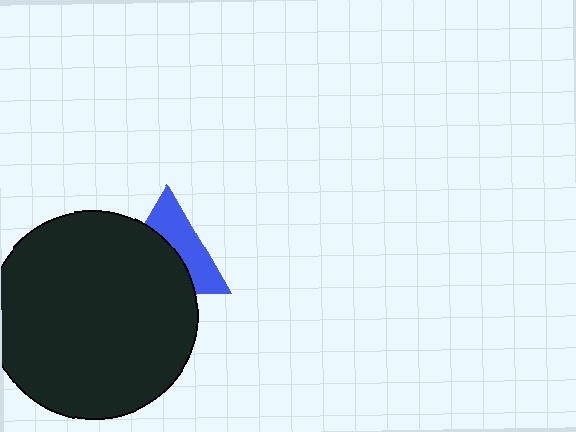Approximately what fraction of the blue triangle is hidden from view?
Roughly 55% of the blue triangle is hidden behind the black circle.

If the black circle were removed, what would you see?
You would see the complete blue triangle.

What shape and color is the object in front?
The object in front is a black circle.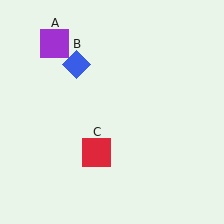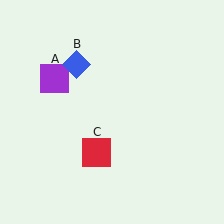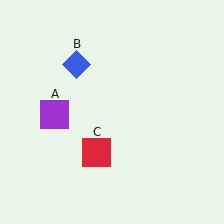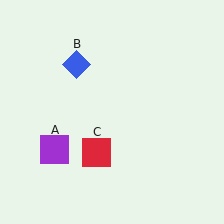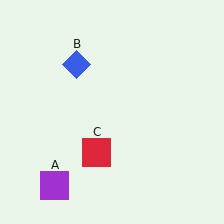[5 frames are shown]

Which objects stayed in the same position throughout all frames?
Blue diamond (object B) and red square (object C) remained stationary.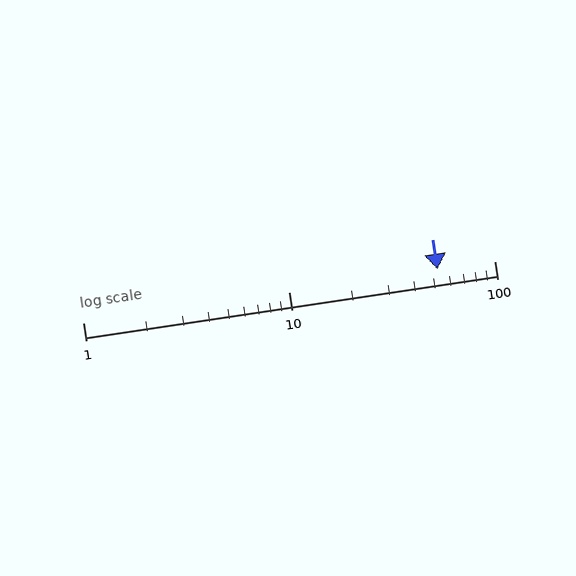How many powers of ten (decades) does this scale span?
The scale spans 2 decades, from 1 to 100.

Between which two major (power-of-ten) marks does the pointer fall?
The pointer is between 10 and 100.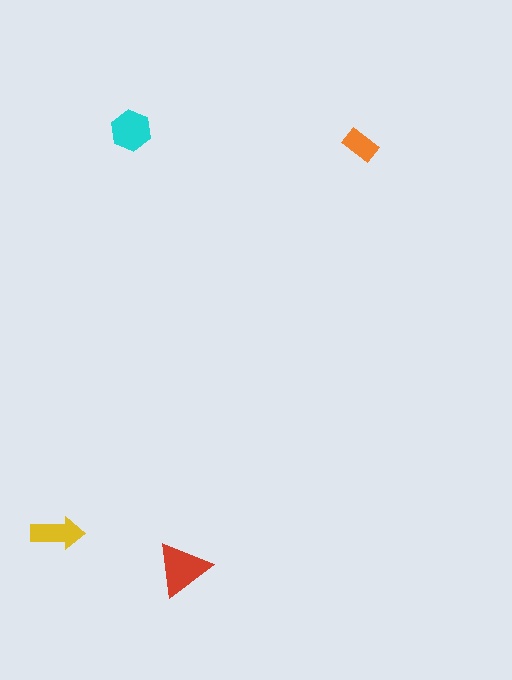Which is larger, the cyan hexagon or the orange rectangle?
The cyan hexagon.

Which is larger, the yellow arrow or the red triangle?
The red triangle.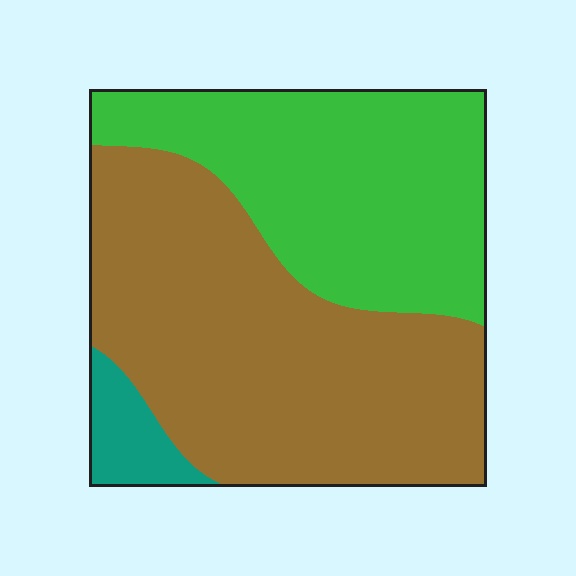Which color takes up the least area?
Teal, at roughly 5%.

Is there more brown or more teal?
Brown.